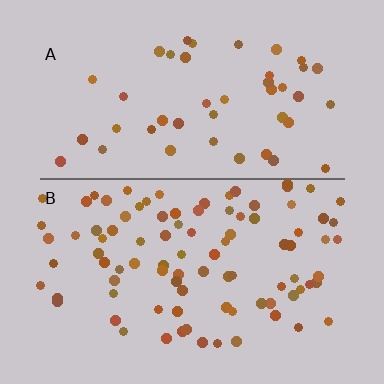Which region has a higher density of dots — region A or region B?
B (the bottom).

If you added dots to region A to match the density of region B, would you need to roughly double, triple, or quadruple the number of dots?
Approximately double.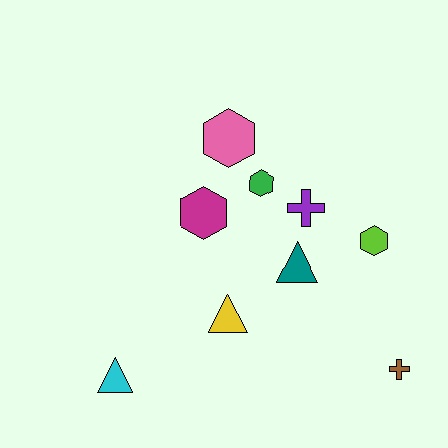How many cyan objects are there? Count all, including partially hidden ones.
There is 1 cyan object.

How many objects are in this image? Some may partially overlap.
There are 9 objects.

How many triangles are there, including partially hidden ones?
There are 3 triangles.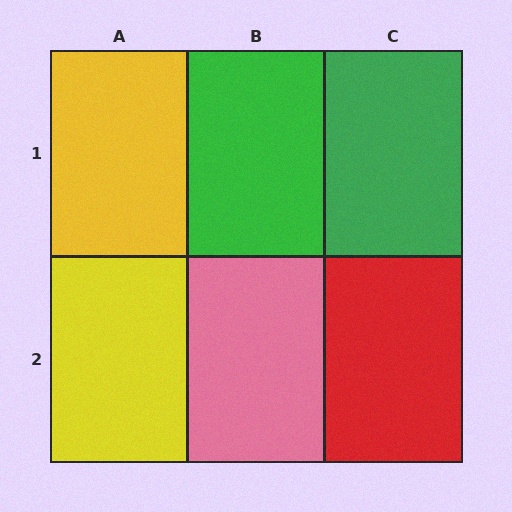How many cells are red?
1 cell is red.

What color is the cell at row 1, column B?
Green.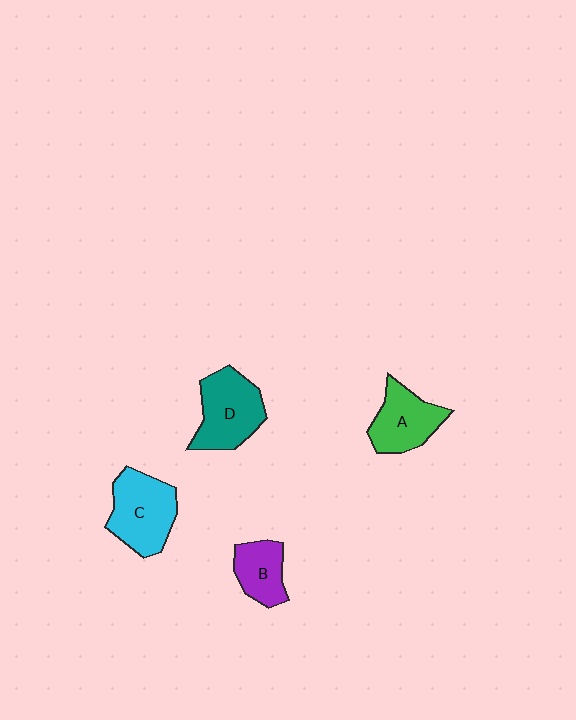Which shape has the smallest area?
Shape B (purple).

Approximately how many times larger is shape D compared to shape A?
Approximately 1.2 times.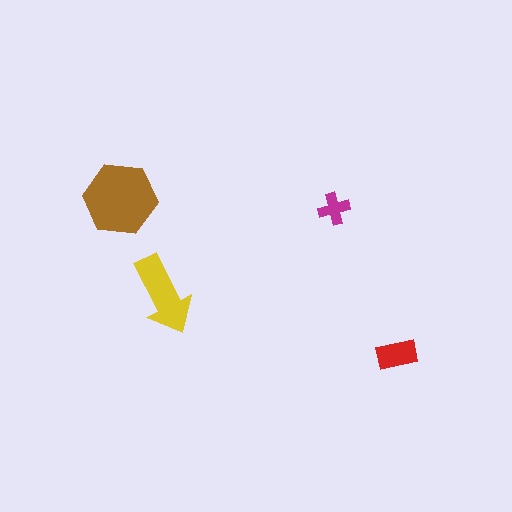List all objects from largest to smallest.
The brown hexagon, the yellow arrow, the red rectangle, the magenta cross.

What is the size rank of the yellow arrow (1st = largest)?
2nd.